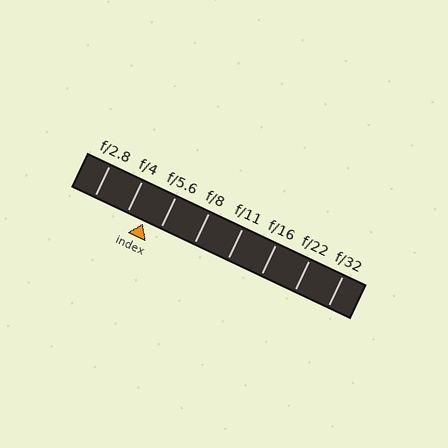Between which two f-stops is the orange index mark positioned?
The index mark is between f/4 and f/5.6.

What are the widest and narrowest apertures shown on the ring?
The widest aperture shown is f/2.8 and the narrowest is f/32.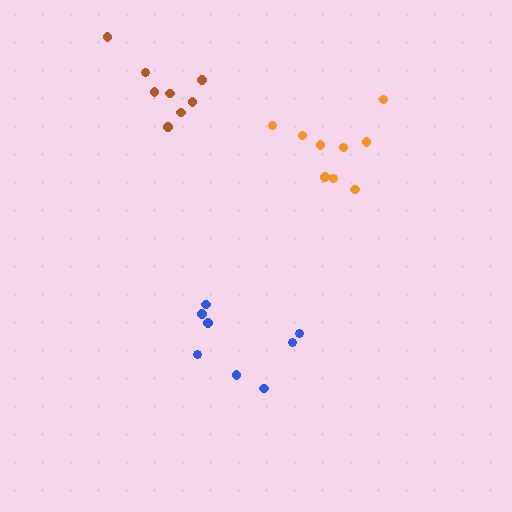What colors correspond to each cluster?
The clusters are colored: blue, brown, orange.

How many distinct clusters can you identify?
There are 3 distinct clusters.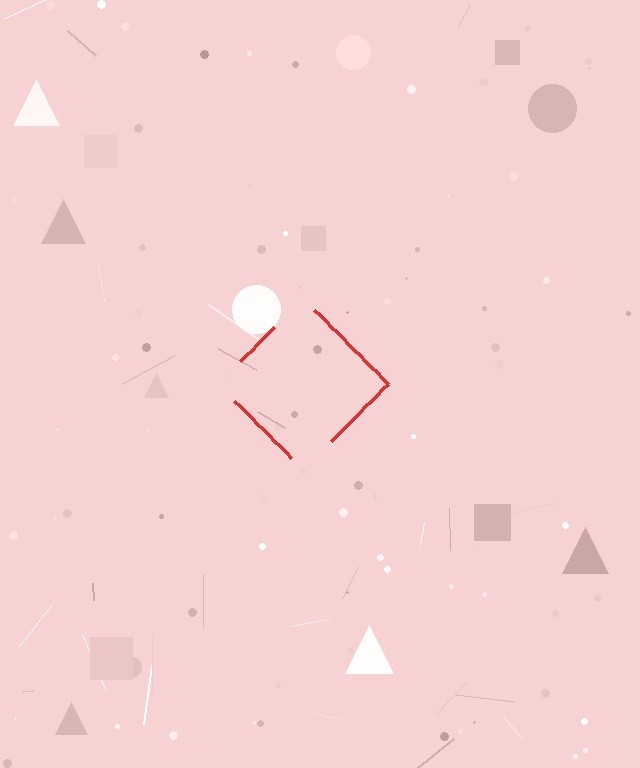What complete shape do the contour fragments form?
The contour fragments form a diamond.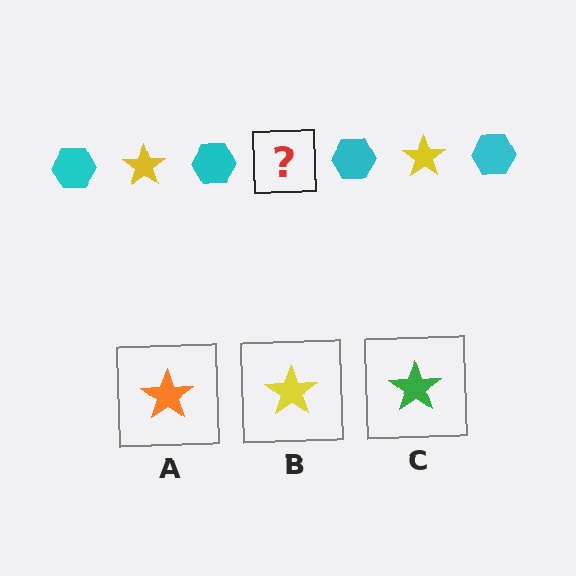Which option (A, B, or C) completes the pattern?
B.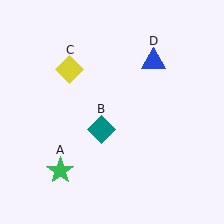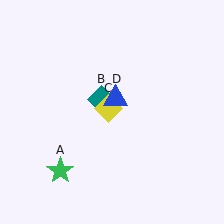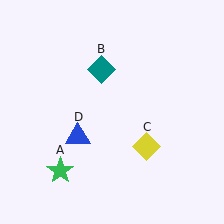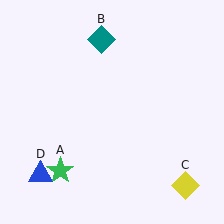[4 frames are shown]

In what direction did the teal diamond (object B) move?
The teal diamond (object B) moved up.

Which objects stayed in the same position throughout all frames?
Green star (object A) remained stationary.